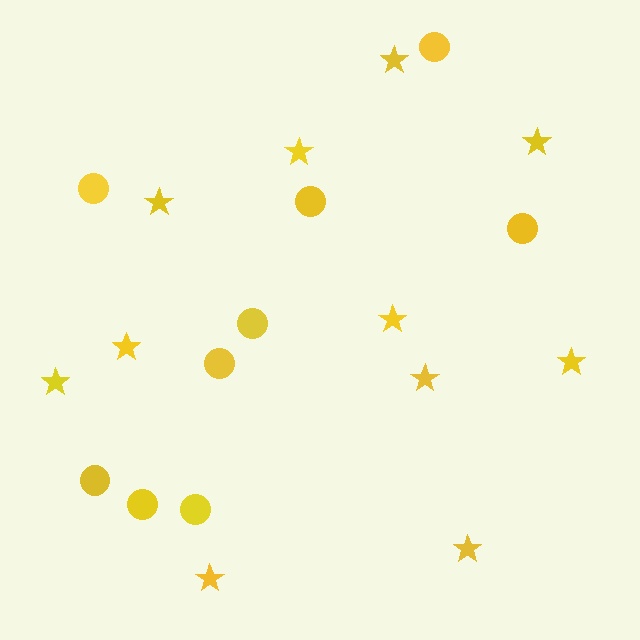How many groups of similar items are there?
There are 2 groups: one group of circles (9) and one group of stars (11).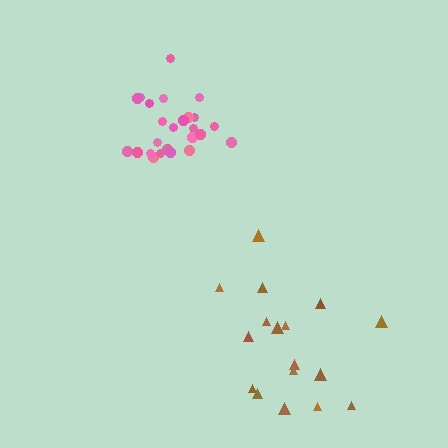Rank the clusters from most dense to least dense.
pink, brown.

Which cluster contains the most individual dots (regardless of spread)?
Pink (25).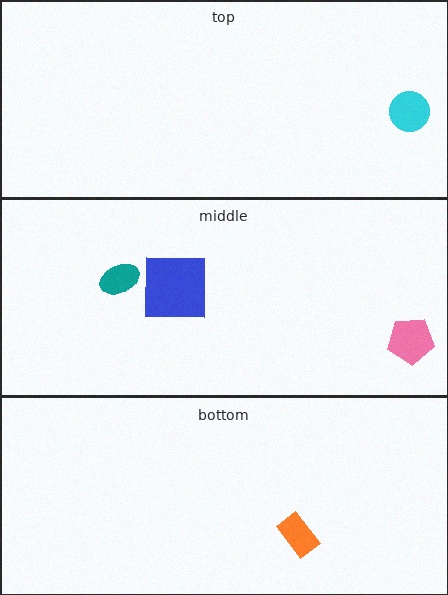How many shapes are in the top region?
1.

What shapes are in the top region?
The cyan circle.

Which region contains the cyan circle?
The top region.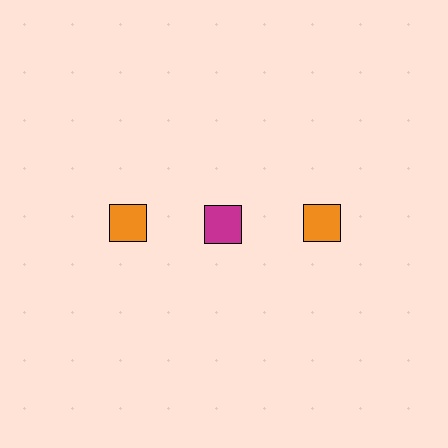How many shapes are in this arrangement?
There are 3 shapes arranged in a grid pattern.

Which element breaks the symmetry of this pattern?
The magenta square in the top row, second from left column breaks the symmetry. All other shapes are orange squares.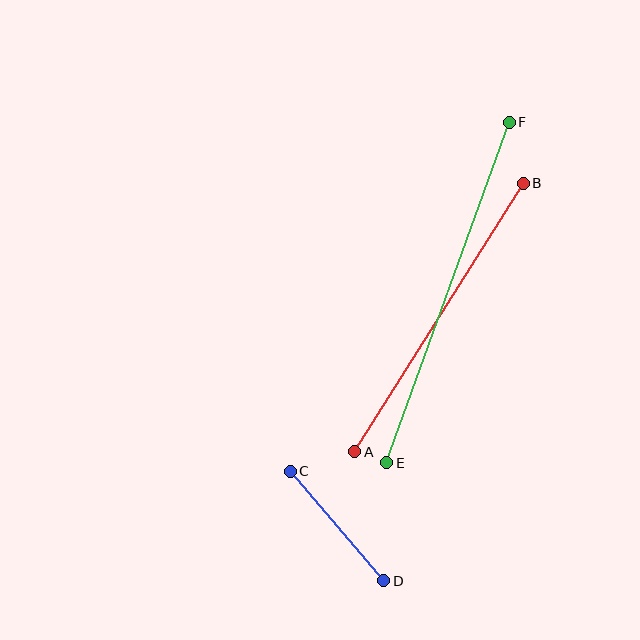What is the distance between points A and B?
The distance is approximately 317 pixels.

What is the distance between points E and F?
The distance is approximately 362 pixels.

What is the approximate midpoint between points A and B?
The midpoint is at approximately (439, 318) pixels.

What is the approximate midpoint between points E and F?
The midpoint is at approximately (448, 292) pixels.